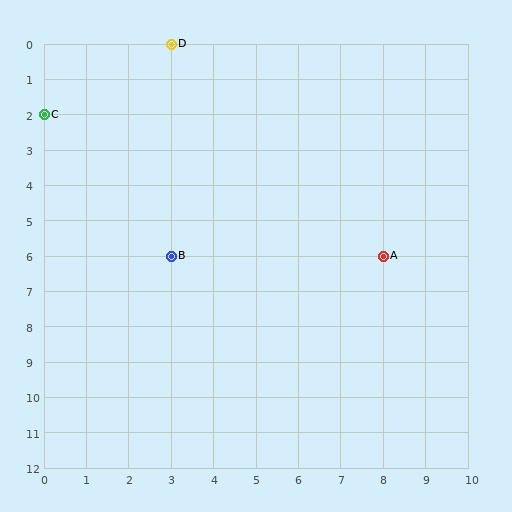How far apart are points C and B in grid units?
Points C and B are 3 columns and 4 rows apart (about 5.0 grid units diagonally).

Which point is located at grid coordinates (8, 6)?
Point A is at (8, 6).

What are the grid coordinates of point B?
Point B is at grid coordinates (3, 6).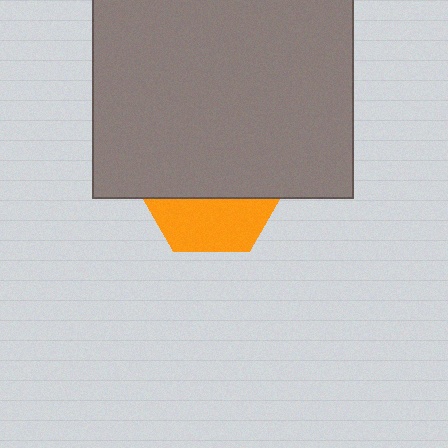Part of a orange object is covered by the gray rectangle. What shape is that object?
It is a hexagon.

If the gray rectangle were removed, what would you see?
You would see the complete orange hexagon.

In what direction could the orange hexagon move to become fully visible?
The orange hexagon could move down. That would shift it out from behind the gray rectangle entirely.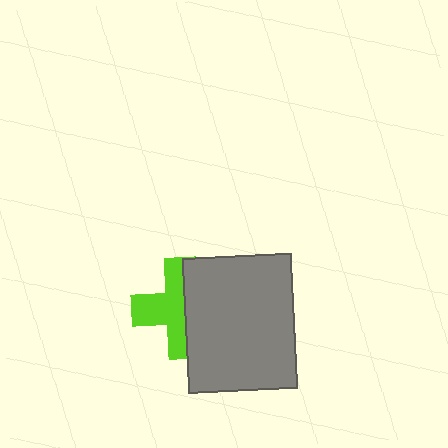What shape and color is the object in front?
The object in front is a gray rectangle.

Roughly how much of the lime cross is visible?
About half of it is visible (roughly 53%).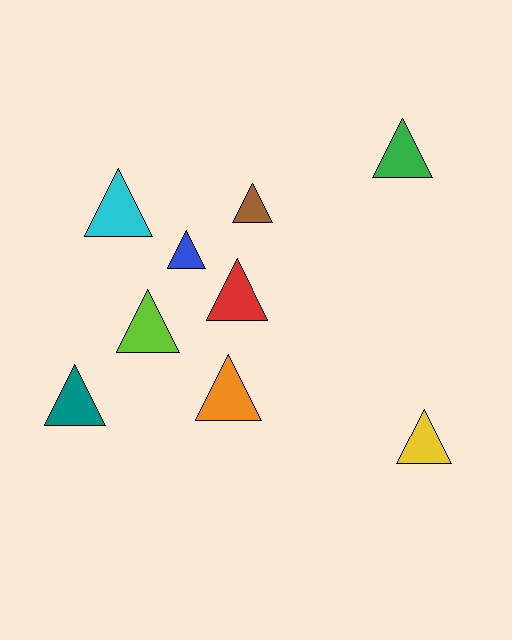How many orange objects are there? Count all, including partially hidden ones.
There is 1 orange object.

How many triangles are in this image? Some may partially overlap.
There are 9 triangles.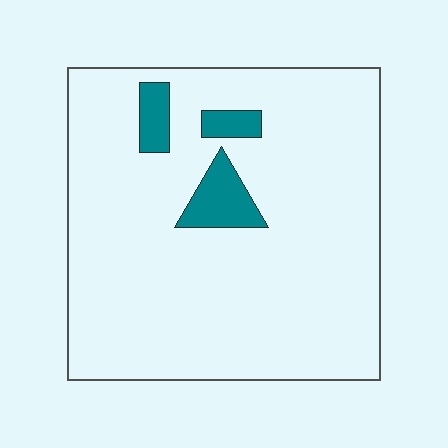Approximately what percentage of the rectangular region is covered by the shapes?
Approximately 10%.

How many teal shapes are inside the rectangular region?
3.